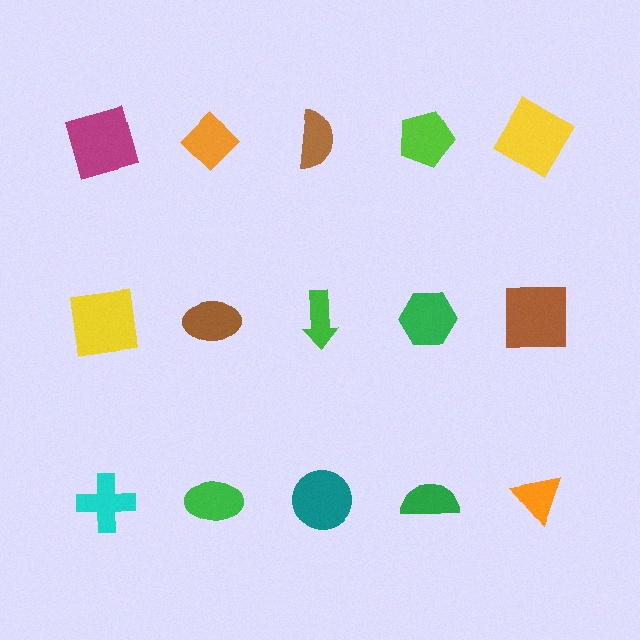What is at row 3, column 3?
A teal circle.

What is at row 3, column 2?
A green ellipse.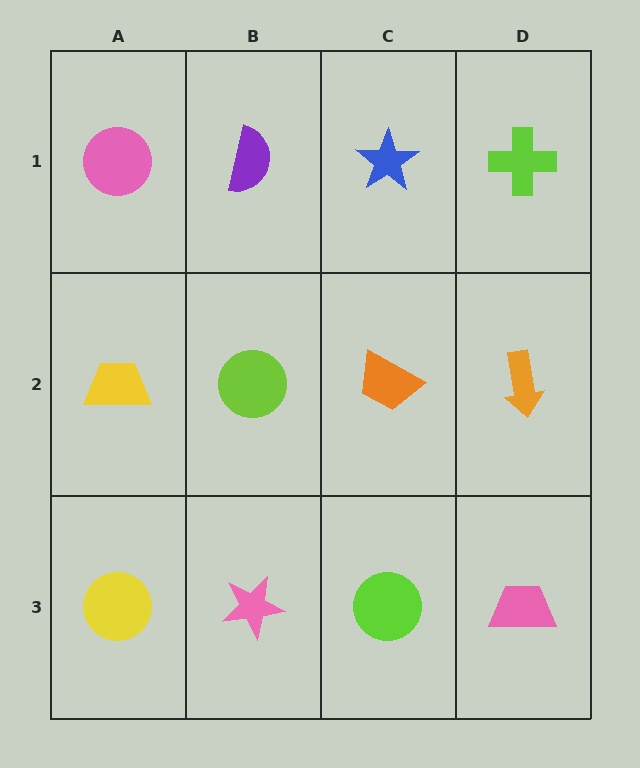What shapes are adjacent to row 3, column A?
A yellow trapezoid (row 2, column A), a pink star (row 3, column B).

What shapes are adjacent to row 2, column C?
A blue star (row 1, column C), a lime circle (row 3, column C), a lime circle (row 2, column B), an orange arrow (row 2, column D).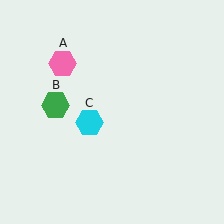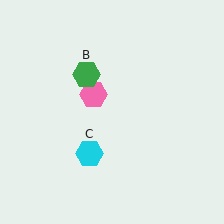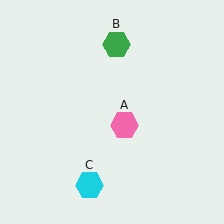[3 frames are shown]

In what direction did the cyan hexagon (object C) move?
The cyan hexagon (object C) moved down.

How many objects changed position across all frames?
3 objects changed position: pink hexagon (object A), green hexagon (object B), cyan hexagon (object C).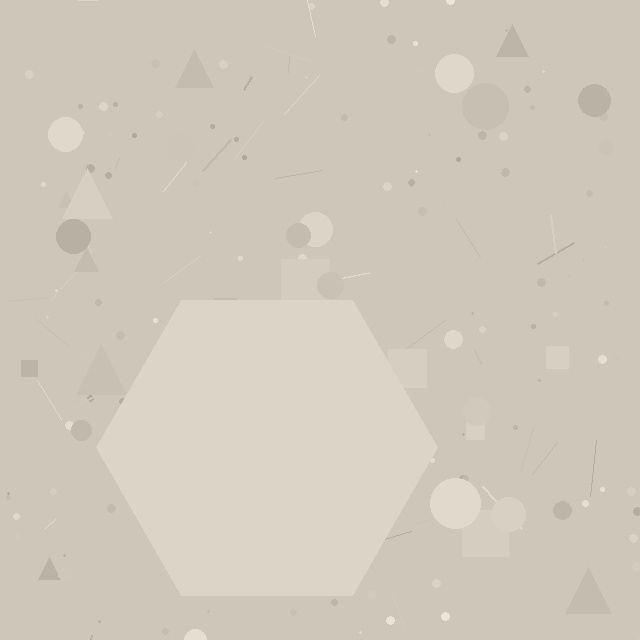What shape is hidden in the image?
A hexagon is hidden in the image.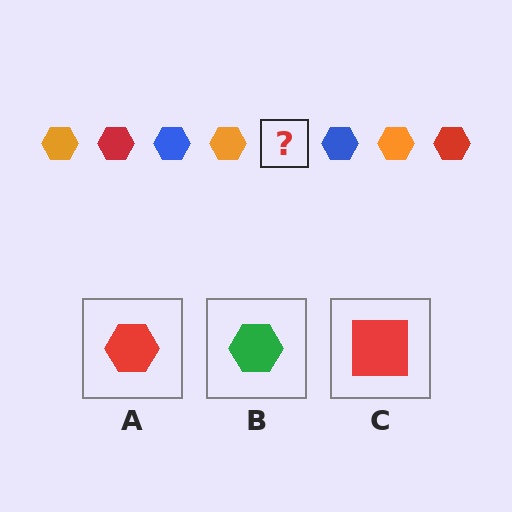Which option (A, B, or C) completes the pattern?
A.